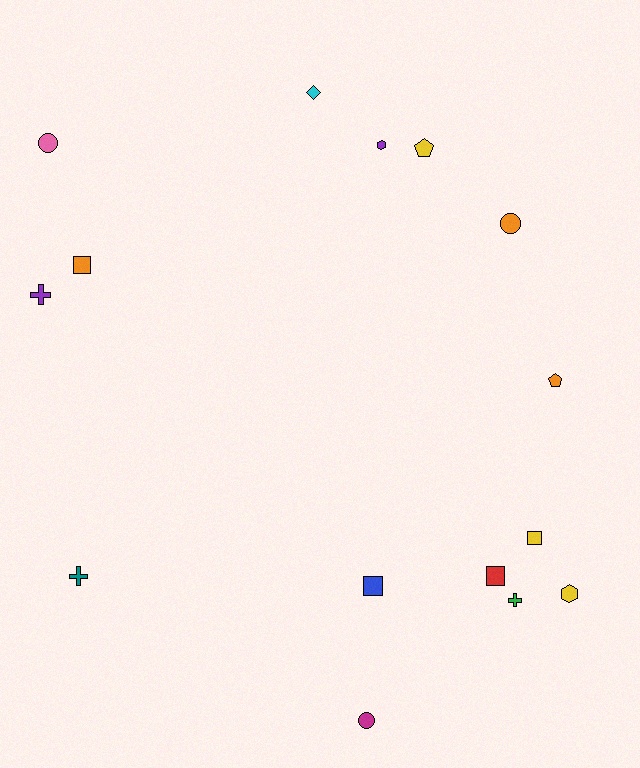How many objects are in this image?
There are 15 objects.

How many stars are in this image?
There are no stars.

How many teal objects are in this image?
There is 1 teal object.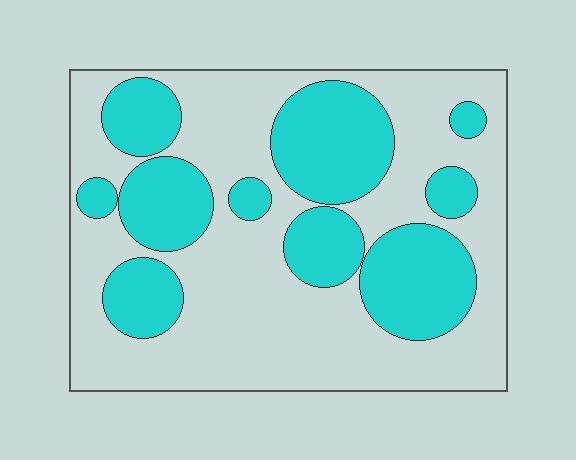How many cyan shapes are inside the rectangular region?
10.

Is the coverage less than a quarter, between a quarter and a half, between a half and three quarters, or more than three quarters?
Between a quarter and a half.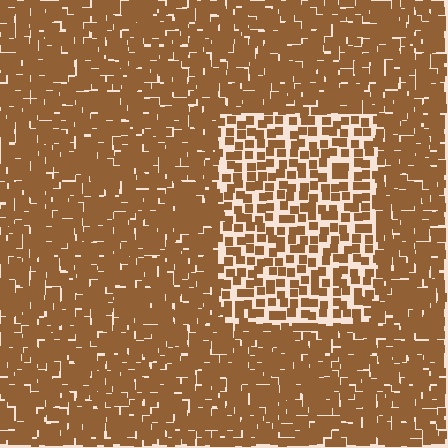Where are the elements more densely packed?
The elements are more densely packed outside the rectangle boundary.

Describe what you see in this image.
The image contains small brown elements arranged at two different densities. A rectangle-shaped region is visible where the elements are less densely packed than the surrounding area.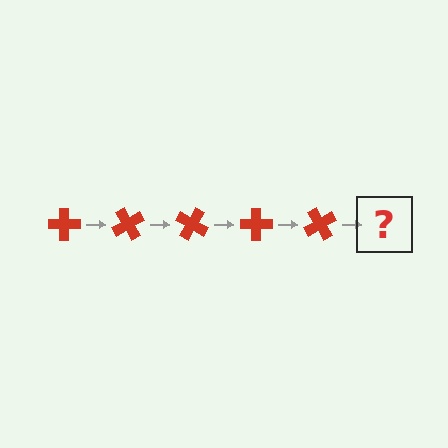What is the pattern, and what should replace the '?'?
The pattern is that the cross rotates 60 degrees each step. The '?' should be a red cross rotated 300 degrees.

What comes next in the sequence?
The next element should be a red cross rotated 300 degrees.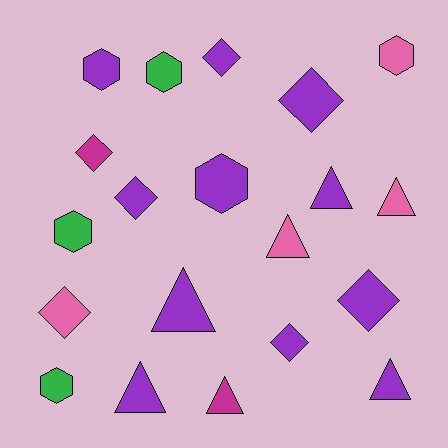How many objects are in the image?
There are 20 objects.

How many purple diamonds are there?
There are 5 purple diamonds.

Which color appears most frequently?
Purple, with 11 objects.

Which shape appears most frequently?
Triangle, with 7 objects.